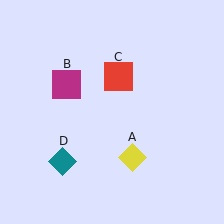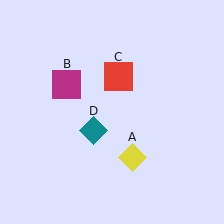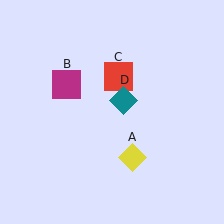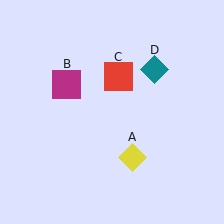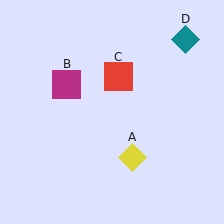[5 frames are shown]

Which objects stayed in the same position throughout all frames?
Yellow diamond (object A) and magenta square (object B) and red square (object C) remained stationary.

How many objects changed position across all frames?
1 object changed position: teal diamond (object D).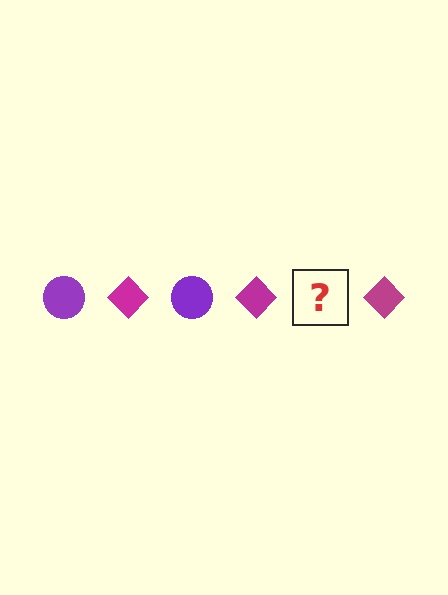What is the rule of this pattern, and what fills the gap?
The rule is that the pattern alternates between purple circle and magenta diamond. The gap should be filled with a purple circle.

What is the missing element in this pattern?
The missing element is a purple circle.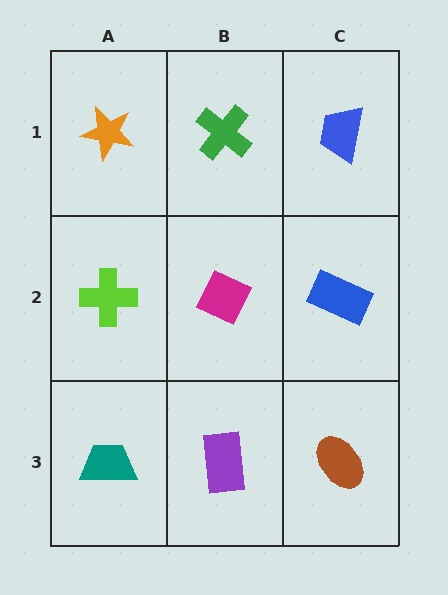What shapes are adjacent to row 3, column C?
A blue rectangle (row 2, column C), a purple rectangle (row 3, column B).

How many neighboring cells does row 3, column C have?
2.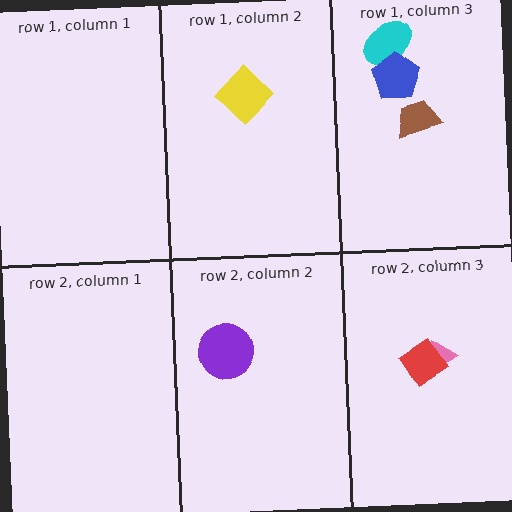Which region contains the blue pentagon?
The row 1, column 3 region.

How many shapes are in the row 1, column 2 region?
1.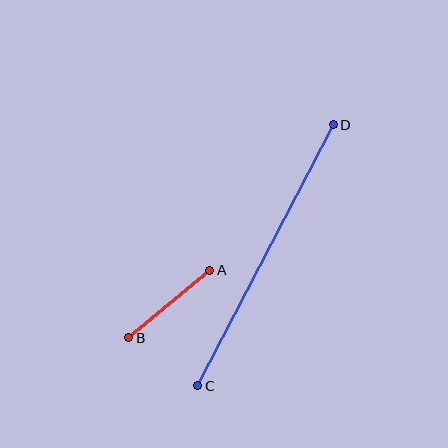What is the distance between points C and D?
The distance is approximately 294 pixels.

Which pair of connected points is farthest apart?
Points C and D are farthest apart.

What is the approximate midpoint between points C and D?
The midpoint is at approximately (265, 255) pixels.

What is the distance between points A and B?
The distance is approximately 105 pixels.